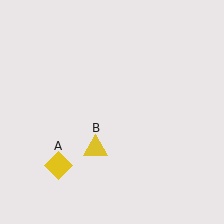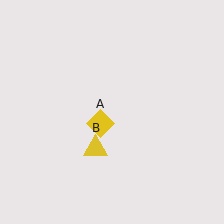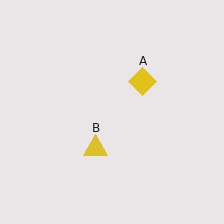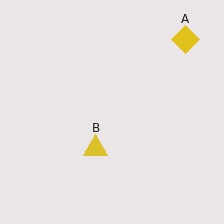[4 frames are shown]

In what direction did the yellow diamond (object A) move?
The yellow diamond (object A) moved up and to the right.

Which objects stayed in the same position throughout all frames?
Yellow triangle (object B) remained stationary.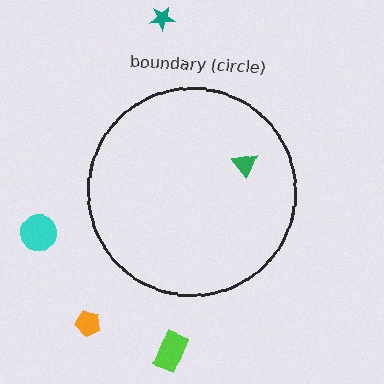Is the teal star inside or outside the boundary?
Outside.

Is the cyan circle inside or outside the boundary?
Outside.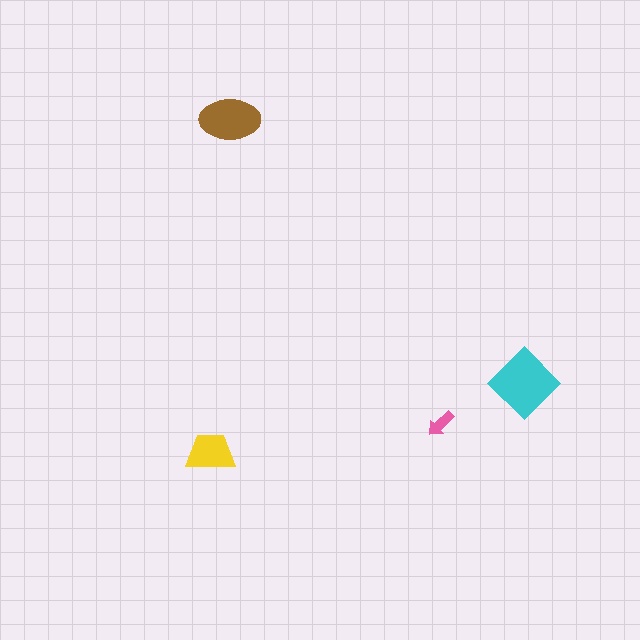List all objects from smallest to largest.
The pink arrow, the yellow trapezoid, the brown ellipse, the cyan diamond.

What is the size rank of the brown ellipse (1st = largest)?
2nd.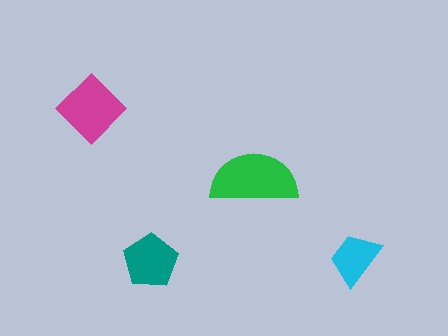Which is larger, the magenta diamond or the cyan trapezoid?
The magenta diamond.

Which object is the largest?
The green semicircle.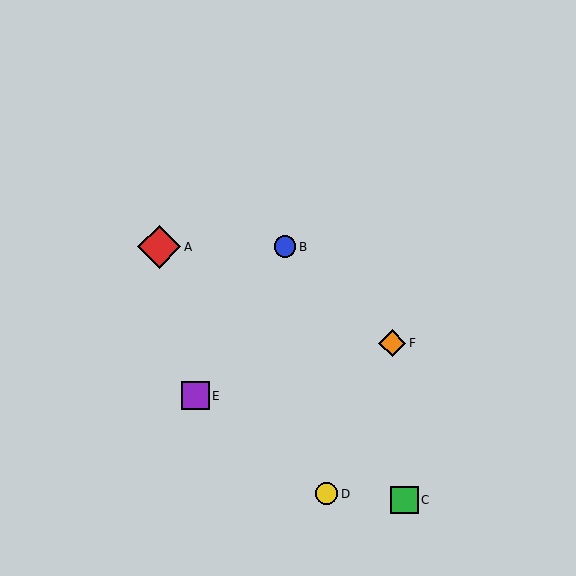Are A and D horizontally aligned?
No, A is at y≈247 and D is at y≈494.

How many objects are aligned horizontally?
2 objects (A, B) are aligned horizontally.